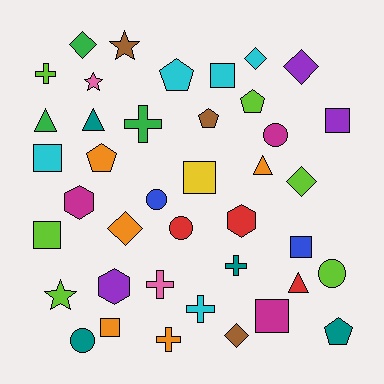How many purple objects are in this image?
There are 3 purple objects.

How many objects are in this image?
There are 40 objects.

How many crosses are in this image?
There are 6 crosses.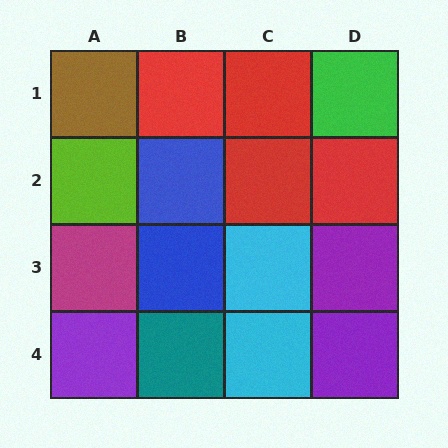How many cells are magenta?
1 cell is magenta.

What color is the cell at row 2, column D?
Red.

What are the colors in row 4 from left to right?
Purple, teal, cyan, purple.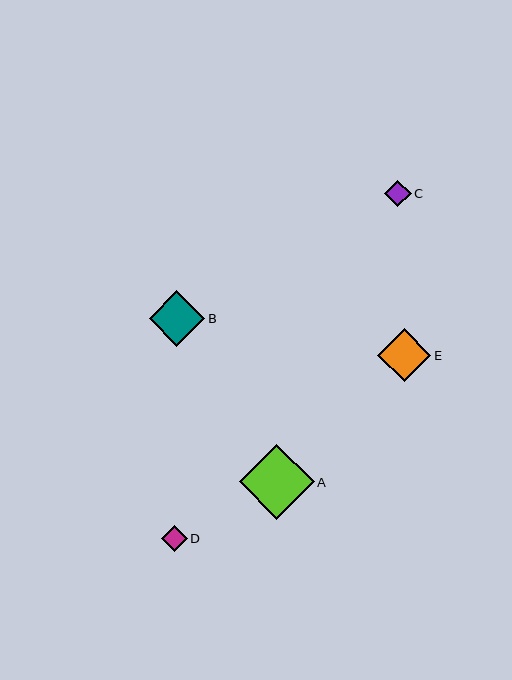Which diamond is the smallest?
Diamond D is the smallest with a size of approximately 26 pixels.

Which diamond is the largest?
Diamond A is the largest with a size of approximately 75 pixels.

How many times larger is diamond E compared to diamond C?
Diamond E is approximately 2.0 times the size of diamond C.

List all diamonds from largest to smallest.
From largest to smallest: A, B, E, C, D.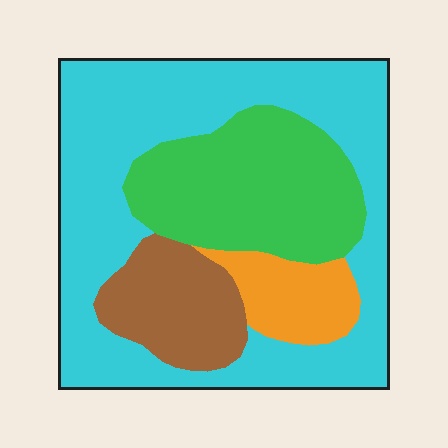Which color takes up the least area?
Orange, at roughly 10%.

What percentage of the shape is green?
Green takes up about one quarter (1/4) of the shape.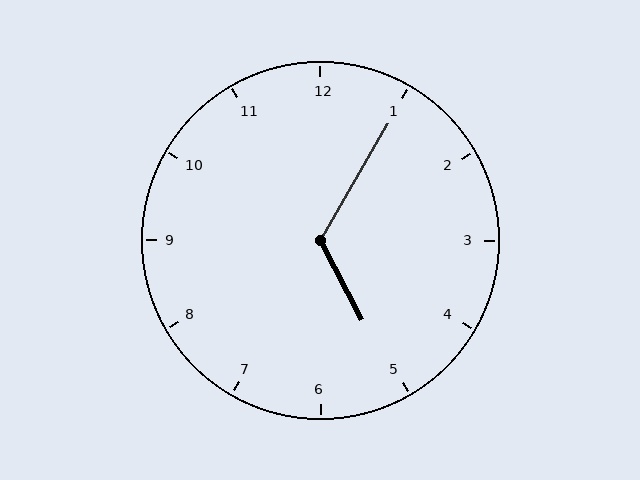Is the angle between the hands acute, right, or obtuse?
It is obtuse.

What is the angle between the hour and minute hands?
Approximately 122 degrees.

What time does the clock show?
5:05.